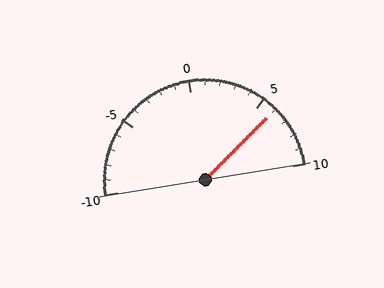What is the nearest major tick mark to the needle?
The nearest major tick mark is 5.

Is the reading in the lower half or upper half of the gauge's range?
The reading is in the upper half of the range (-10 to 10).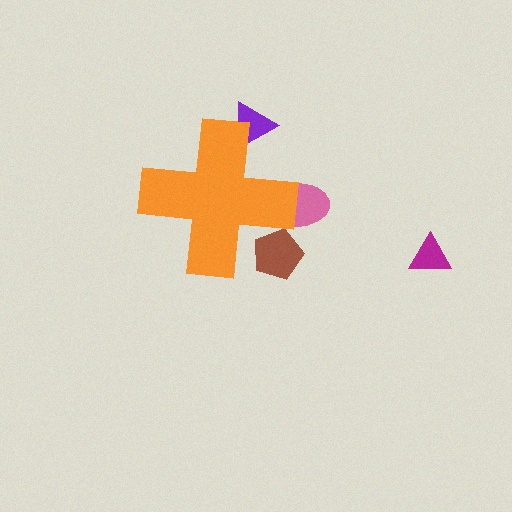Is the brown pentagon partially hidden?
Yes, the brown pentagon is partially hidden behind the orange cross.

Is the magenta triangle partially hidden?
No, the magenta triangle is fully visible.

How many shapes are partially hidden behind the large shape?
3 shapes are partially hidden.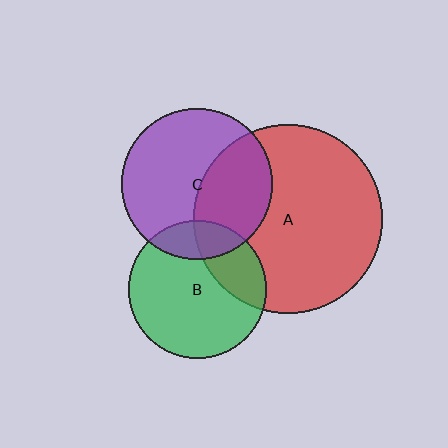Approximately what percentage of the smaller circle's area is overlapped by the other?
Approximately 20%.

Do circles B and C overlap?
Yes.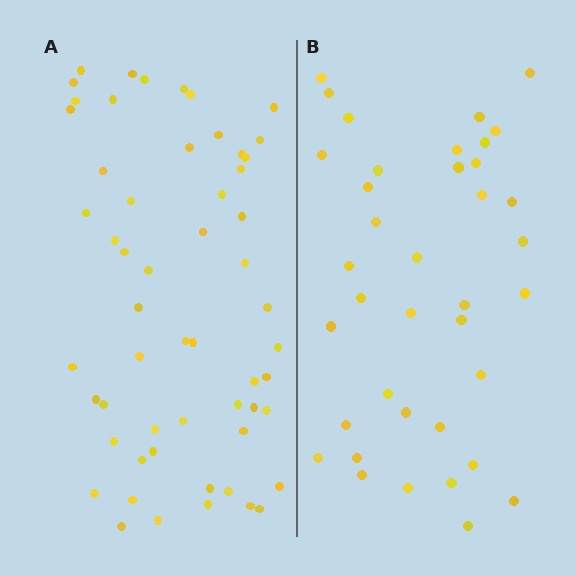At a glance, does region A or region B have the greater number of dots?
Region A (the left region) has more dots.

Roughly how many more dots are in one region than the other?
Region A has approximately 20 more dots than region B.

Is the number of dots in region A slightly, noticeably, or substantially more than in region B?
Region A has substantially more. The ratio is roughly 1.5 to 1.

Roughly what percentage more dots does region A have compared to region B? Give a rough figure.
About 45% more.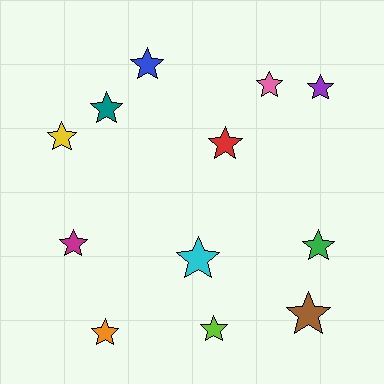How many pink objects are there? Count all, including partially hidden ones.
There is 1 pink object.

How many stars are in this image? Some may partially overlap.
There are 12 stars.